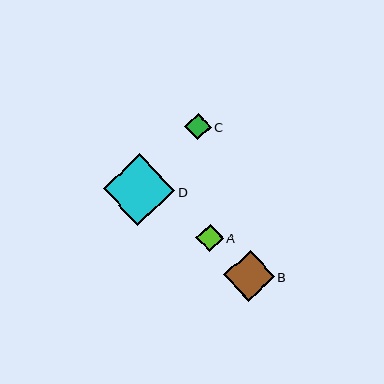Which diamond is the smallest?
Diamond C is the smallest with a size of approximately 26 pixels.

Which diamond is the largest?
Diamond D is the largest with a size of approximately 71 pixels.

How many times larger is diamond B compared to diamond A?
Diamond B is approximately 1.8 times the size of diamond A.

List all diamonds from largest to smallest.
From largest to smallest: D, B, A, C.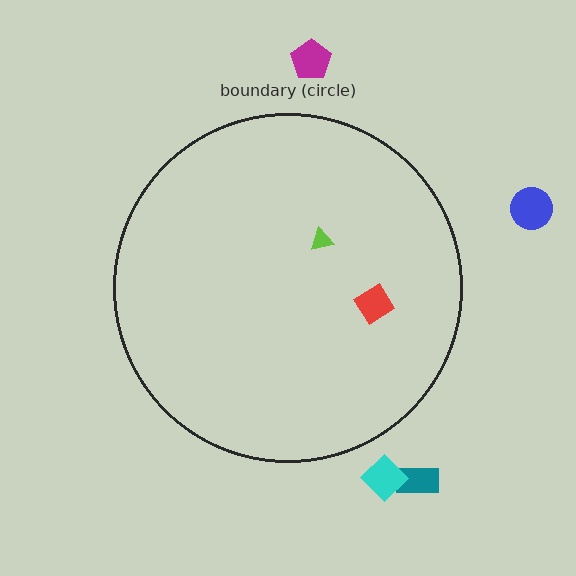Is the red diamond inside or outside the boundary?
Inside.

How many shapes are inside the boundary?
2 inside, 4 outside.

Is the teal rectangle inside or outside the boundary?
Outside.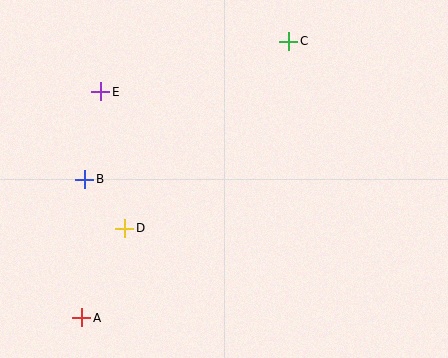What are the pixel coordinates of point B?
Point B is at (85, 179).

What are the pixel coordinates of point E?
Point E is at (101, 92).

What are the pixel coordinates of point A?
Point A is at (82, 318).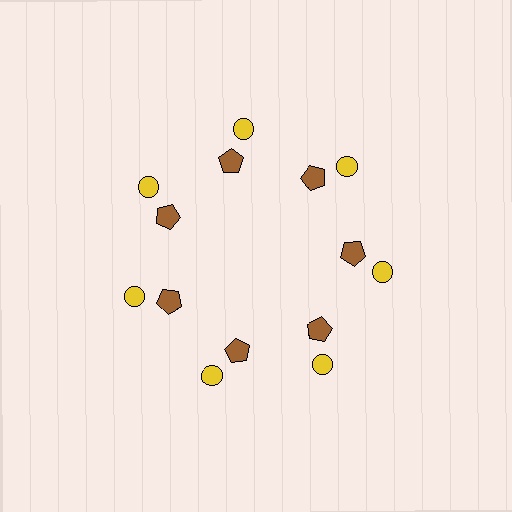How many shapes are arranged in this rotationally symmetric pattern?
There are 14 shapes, arranged in 7 groups of 2.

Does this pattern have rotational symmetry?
Yes, this pattern has 7-fold rotational symmetry. It looks the same after rotating 51 degrees around the center.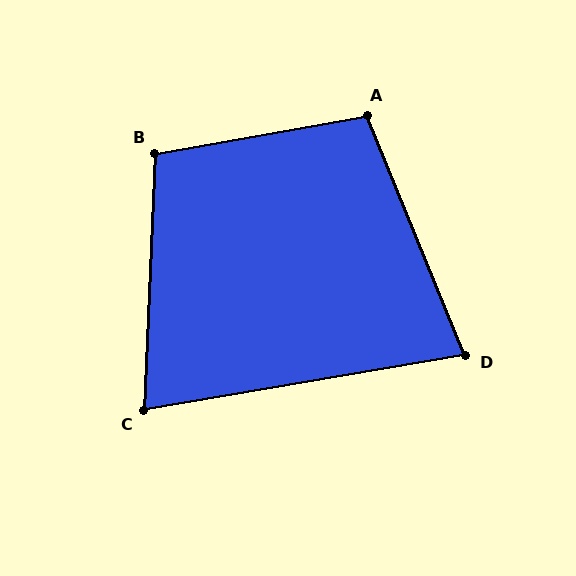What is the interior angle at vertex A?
Approximately 102 degrees (obtuse).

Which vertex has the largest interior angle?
B, at approximately 102 degrees.